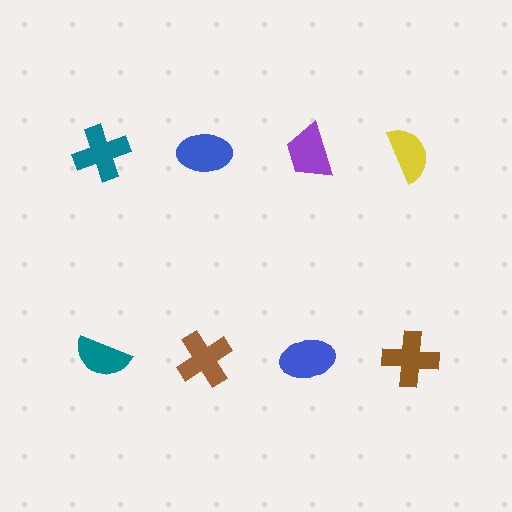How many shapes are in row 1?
4 shapes.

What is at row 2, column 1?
A teal semicircle.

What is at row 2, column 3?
A blue ellipse.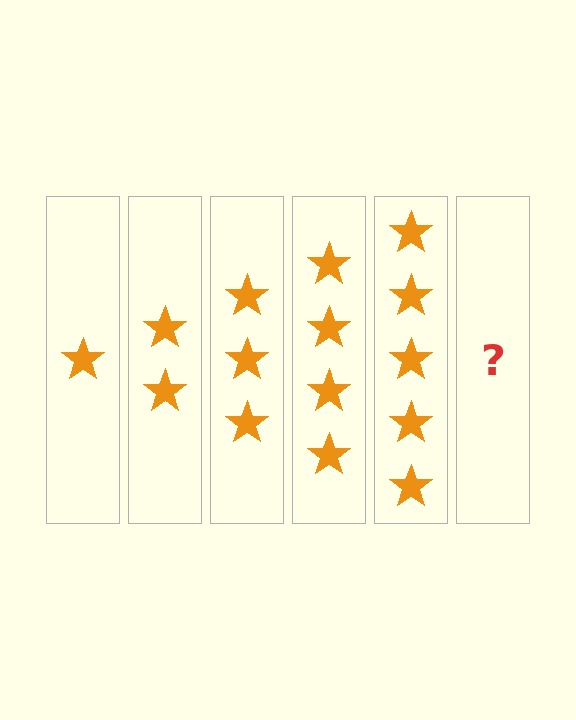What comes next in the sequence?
The next element should be 6 stars.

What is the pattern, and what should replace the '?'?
The pattern is that each step adds one more star. The '?' should be 6 stars.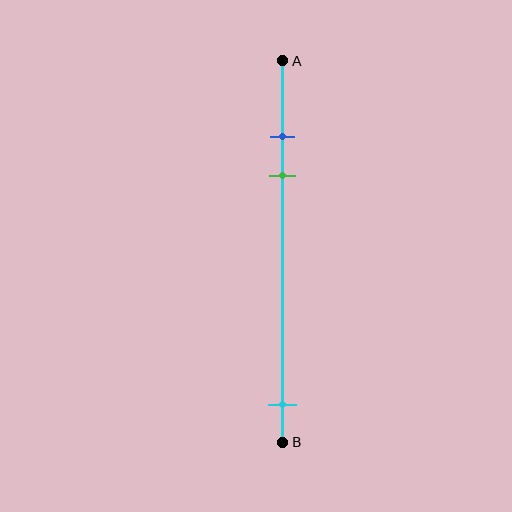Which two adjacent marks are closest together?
The blue and green marks are the closest adjacent pair.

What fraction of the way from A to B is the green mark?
The green mark is approximately 30% (0.3) of the way from A to B.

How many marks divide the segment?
There are 3 marks dividing the segment.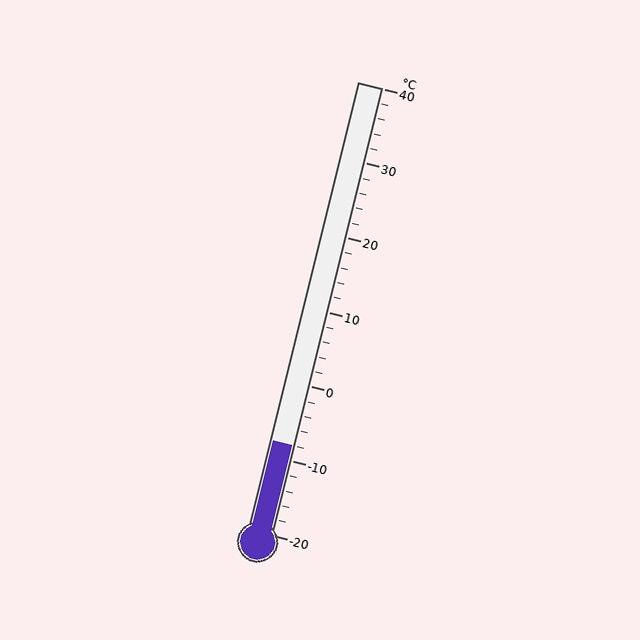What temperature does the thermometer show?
The thermometer shows approximately -8°C.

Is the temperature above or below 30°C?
The temperature is below 30°C.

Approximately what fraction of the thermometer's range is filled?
The thermometer is filled to approximately 20% of its range.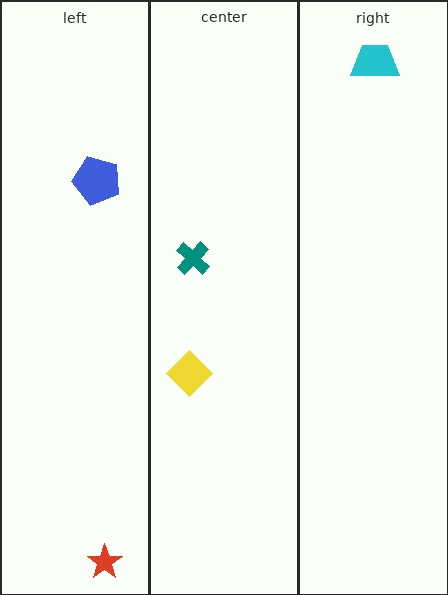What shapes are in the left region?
The red star, the blue pentagon.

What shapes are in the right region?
The cyan trapezoid.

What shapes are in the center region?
The yellow diamond, the teal cross.